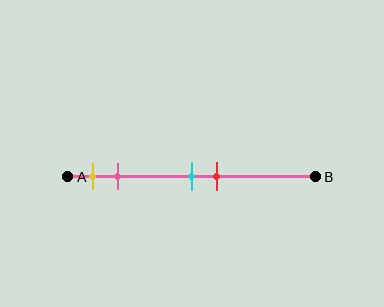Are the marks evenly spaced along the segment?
No, the marks are not evenly spaced.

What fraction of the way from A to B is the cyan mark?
The cyan mark is approximately 50% (0.5) of the way from A to B.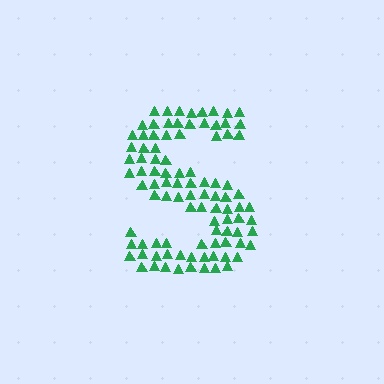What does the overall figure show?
The overall figure shows the letter S.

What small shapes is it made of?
It is made of small triangles.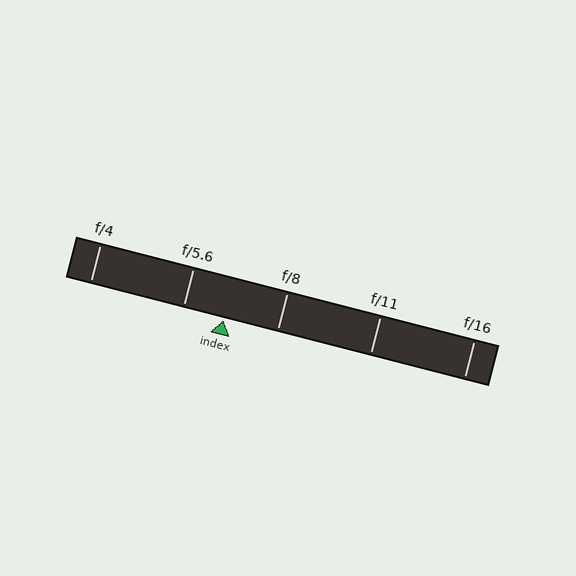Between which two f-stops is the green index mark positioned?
The index mark is between f/5.6 and f/8.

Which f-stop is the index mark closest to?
The index mark is closest to f/5.6.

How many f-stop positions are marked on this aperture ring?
There are 5 f-stop positions marked.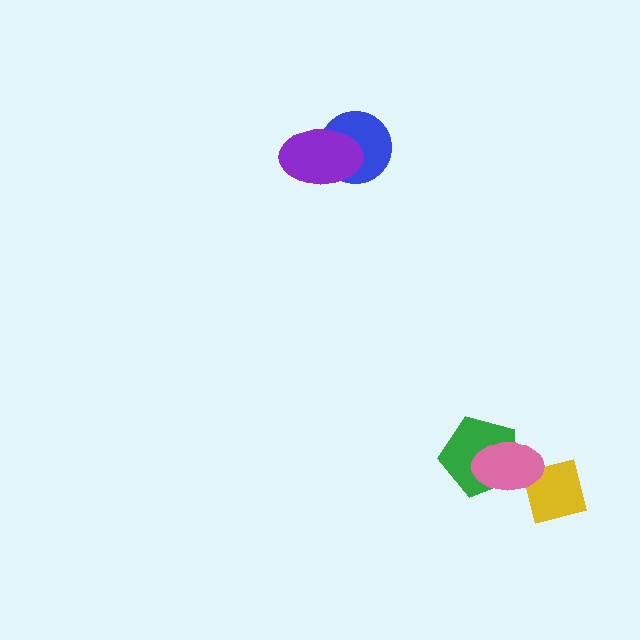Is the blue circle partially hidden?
Yes, it is partially covered by another shape.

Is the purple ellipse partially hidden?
No, no other shape covers it.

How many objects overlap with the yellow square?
1 object overlaps with the yellow square.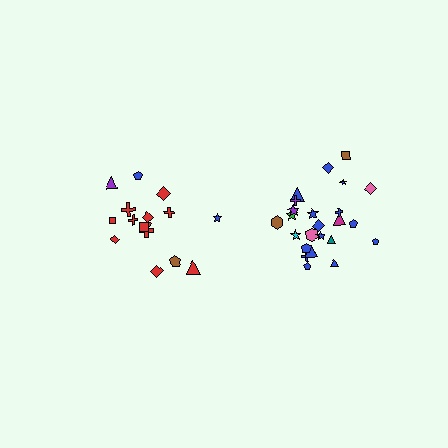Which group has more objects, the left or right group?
The right group.